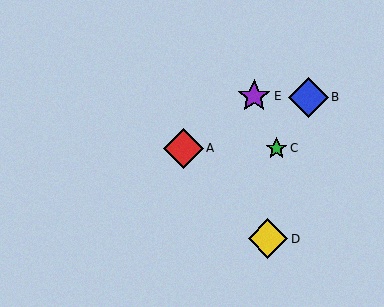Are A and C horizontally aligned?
Yes, both are at y≈148.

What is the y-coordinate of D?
Object D is at y≈239.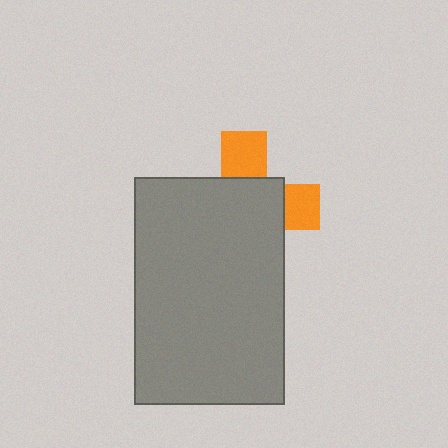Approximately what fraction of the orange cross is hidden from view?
Roughly 69% of the orange cross is hidden behind the gray rectangle.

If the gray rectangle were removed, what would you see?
You would see the complete orange cross.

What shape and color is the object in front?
The object in front is a gray rectangle.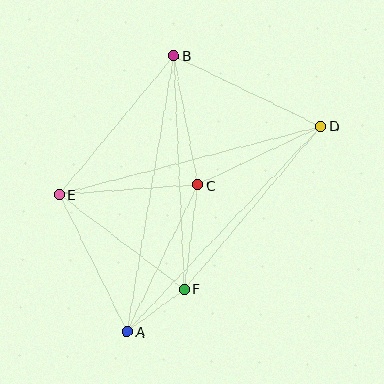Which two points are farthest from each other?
Points A and D are farthest from each other.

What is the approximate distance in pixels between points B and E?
The distance between B and E is approximately 180 pixels.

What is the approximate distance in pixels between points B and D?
The distance between B and D is approximately 163 pixels.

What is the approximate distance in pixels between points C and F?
The distance between C and F is approximately 105 pixels.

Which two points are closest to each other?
Points A and F are closest to each other.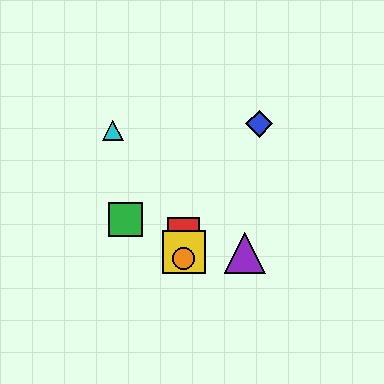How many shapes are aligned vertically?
3 shapes (the red square, the yellow square, the orange circle) are aligned vertically.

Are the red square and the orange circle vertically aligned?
Yes, both are at x≈184.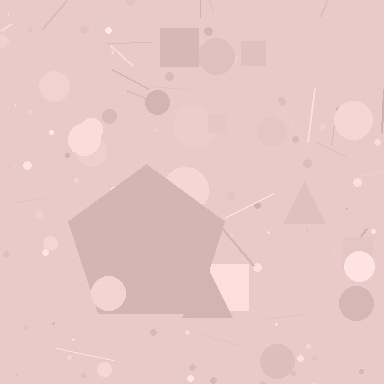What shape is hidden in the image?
A pentagon is hidden in the image.